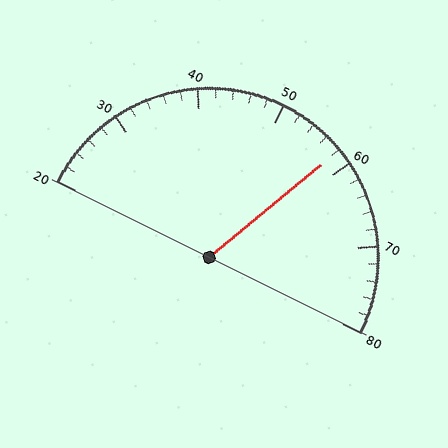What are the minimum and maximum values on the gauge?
The gauge ranges from 20 to 80.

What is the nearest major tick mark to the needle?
The nearest major tick mark is 60.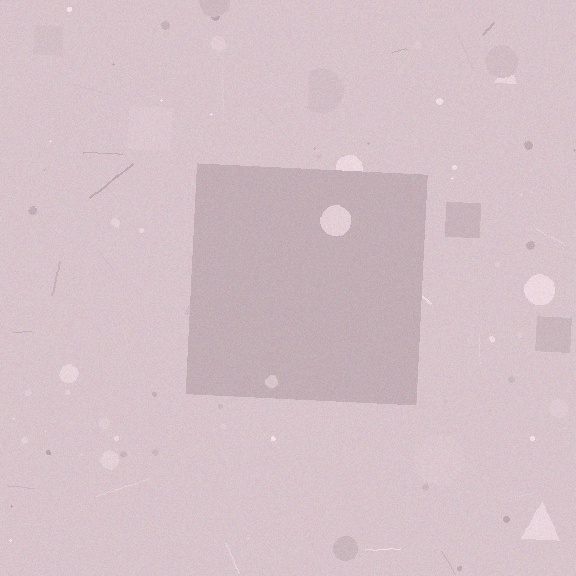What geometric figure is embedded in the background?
A square is embedded in the background.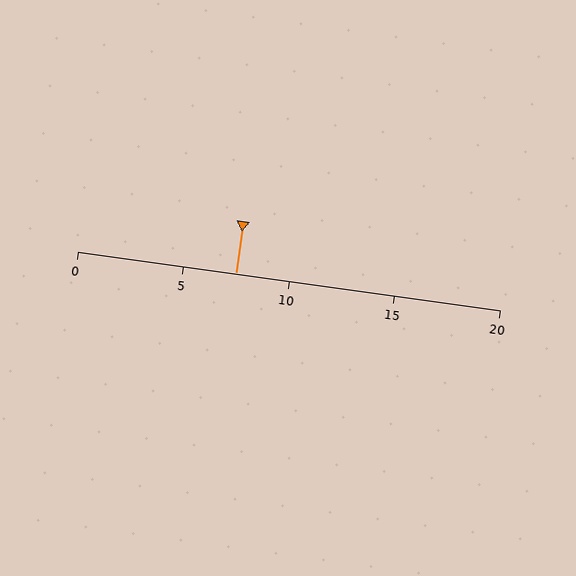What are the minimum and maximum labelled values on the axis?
The axis runs from 0 to 20.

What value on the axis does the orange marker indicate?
The marker indicates approximately 7.5.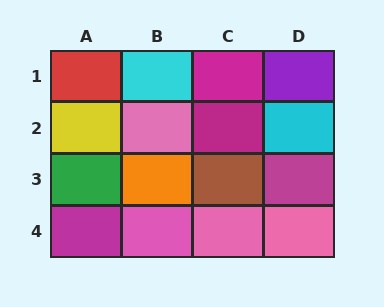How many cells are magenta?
4 cells are magenta.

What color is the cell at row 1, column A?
Red.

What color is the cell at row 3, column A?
Green.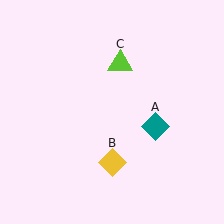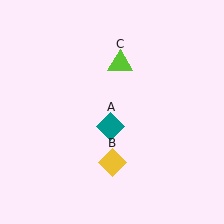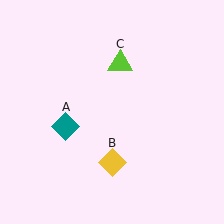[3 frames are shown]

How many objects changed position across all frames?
1 object changed position: teal diamond (object A).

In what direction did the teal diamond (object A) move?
The teal diamond (object A) moved left.